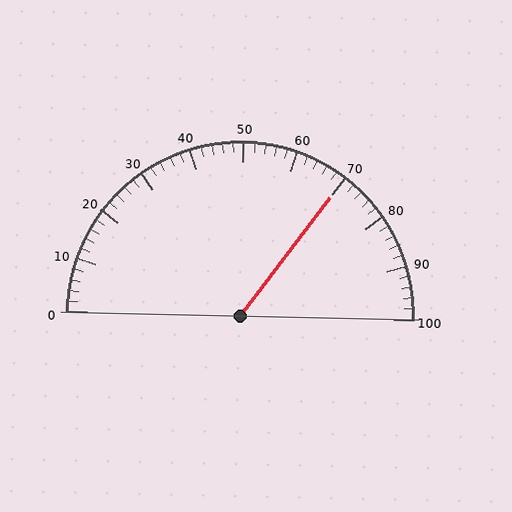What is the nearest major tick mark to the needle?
The nearest major tick mark is 70.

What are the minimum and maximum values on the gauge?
The gauge ranges from 0 to 100.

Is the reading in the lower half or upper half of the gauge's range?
The reading is in the upper half of the range (0 to 100).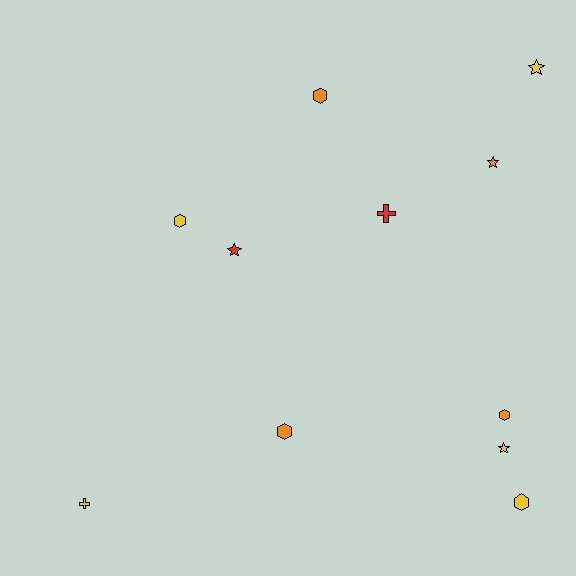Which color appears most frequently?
Yellow, with 5 objects.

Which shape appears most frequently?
Hexagon, with 5 objects.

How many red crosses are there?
There is 1 red cross.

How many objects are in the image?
There are 11 objects.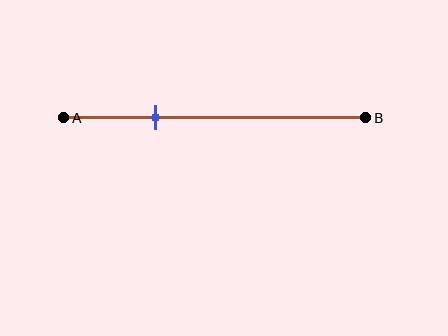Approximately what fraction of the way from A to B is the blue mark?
The blue mark is approximately 30% of the way from A to B.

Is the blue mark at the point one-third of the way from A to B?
Yes, the mark is approximately at the one-third point.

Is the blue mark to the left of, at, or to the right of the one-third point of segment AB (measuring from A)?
The blue mark is approximately at the one-third point of segment AB.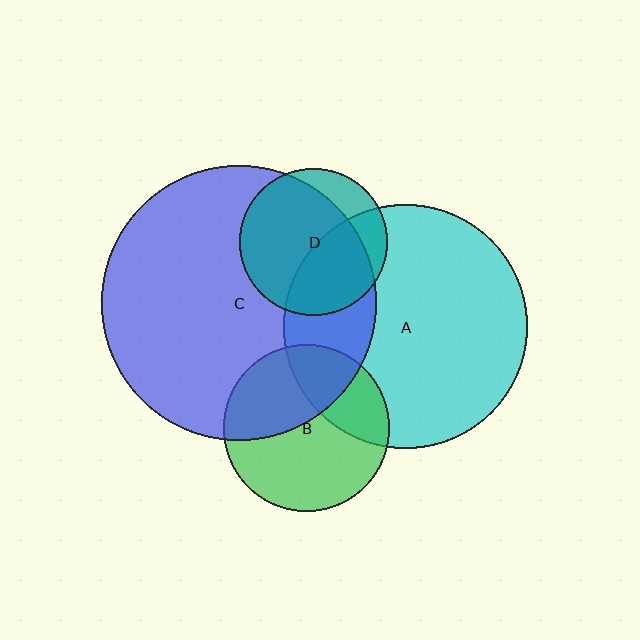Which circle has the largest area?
Circle C (blue).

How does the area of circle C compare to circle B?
Approximately 2.7 times.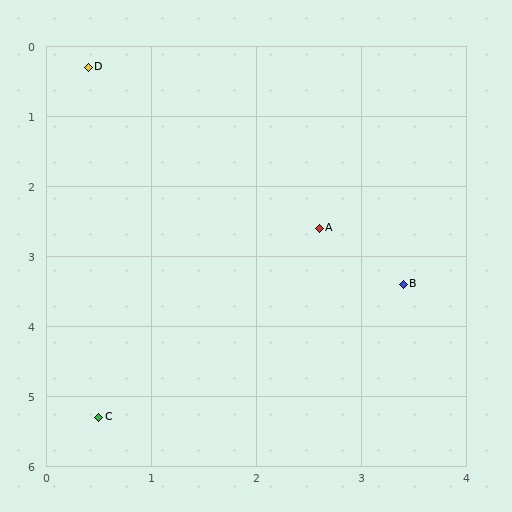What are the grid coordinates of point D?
Point D is at approximately (0.4, 0.3).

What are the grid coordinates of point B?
Point B is at approximately (3.4, 3.4).